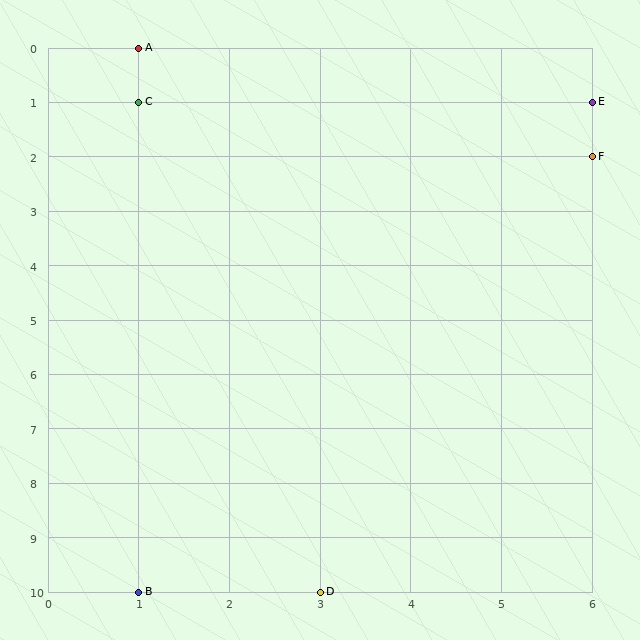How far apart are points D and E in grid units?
Points D and E are 3 columns and 9 rows apart (about 9.5 grid units diagonally).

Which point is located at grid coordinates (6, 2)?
Point F is at (6, 2).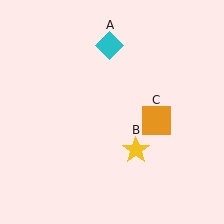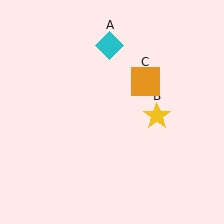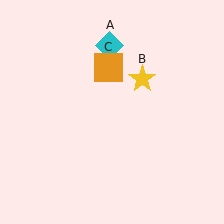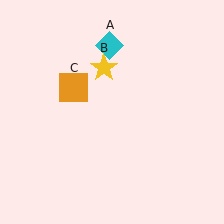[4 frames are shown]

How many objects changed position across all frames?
2 objects changed position: yellow star (object B), orange square (object C).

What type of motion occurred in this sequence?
The yellow star (object B), orange square (object C) rotated counterclockwise around the center of the scene.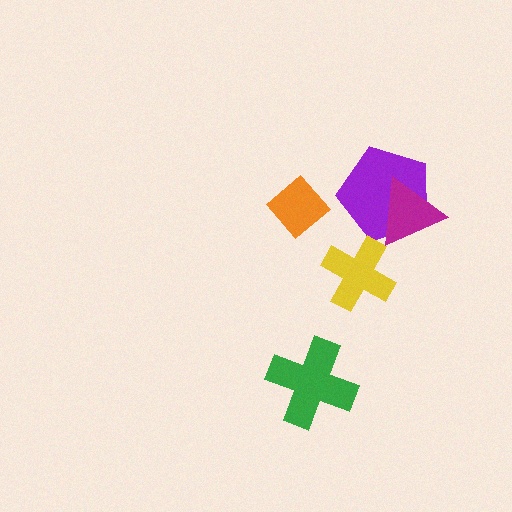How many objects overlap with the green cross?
0 objects overlap with the green cross.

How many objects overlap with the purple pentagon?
1 object overlaps with the purple pentagon.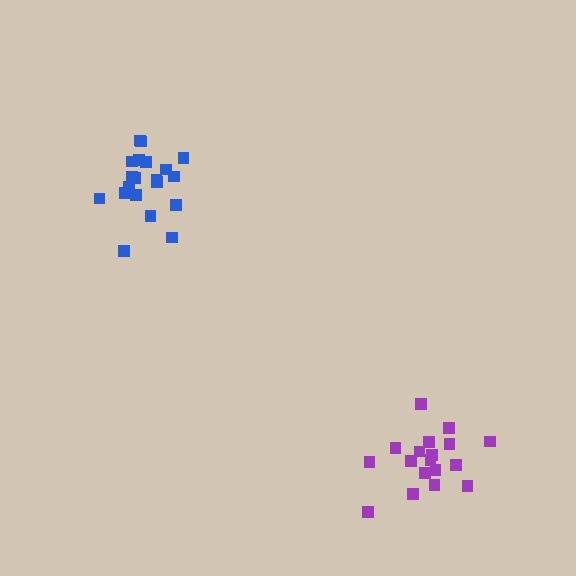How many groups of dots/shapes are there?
There are 2 groups.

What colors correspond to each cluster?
The clusters are colored: blue, purple.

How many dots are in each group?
Group 1: 20 dots, Group 2: 18 dots (38 total).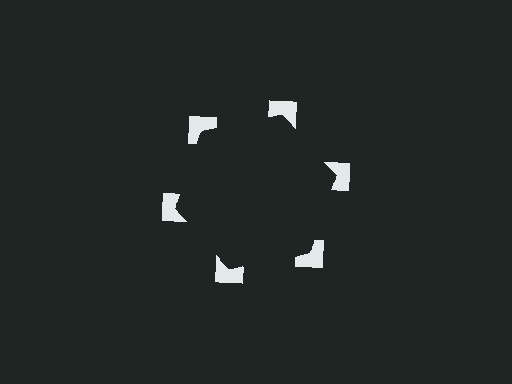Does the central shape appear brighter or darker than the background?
It typically appears slightly darker than the background, even though no actual brightness change is drawn.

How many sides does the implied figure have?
6 sides.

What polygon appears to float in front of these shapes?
An illusory hexagon — its edges are inferred from the aligned wedge cuts in the notched squares, not physically drawn.